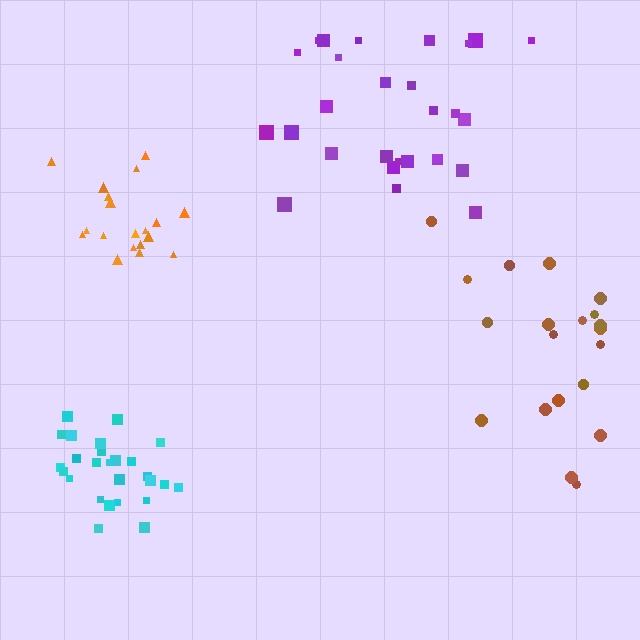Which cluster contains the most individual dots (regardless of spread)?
Purple (28).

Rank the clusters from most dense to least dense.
cyan, orange, purple, brown.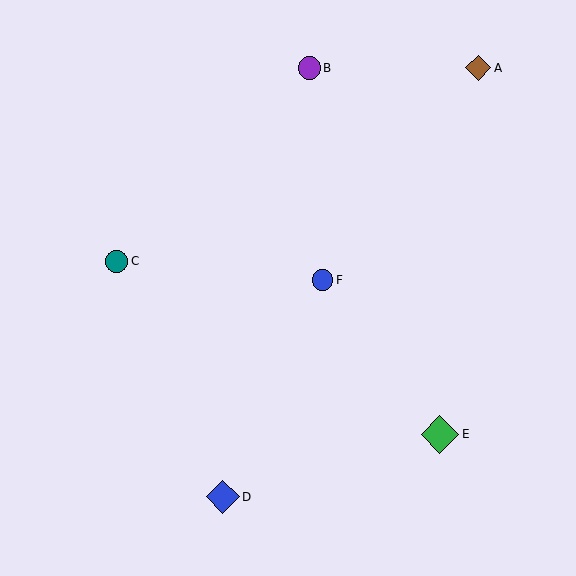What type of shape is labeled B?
Shape B is a purple circle.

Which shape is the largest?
The green diamond (labeled E) is the largest.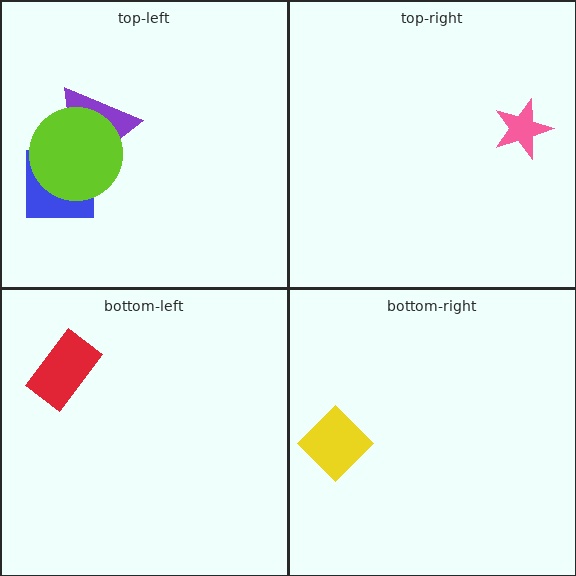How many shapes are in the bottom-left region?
1.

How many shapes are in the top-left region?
3.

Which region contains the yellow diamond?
The bottom-right region.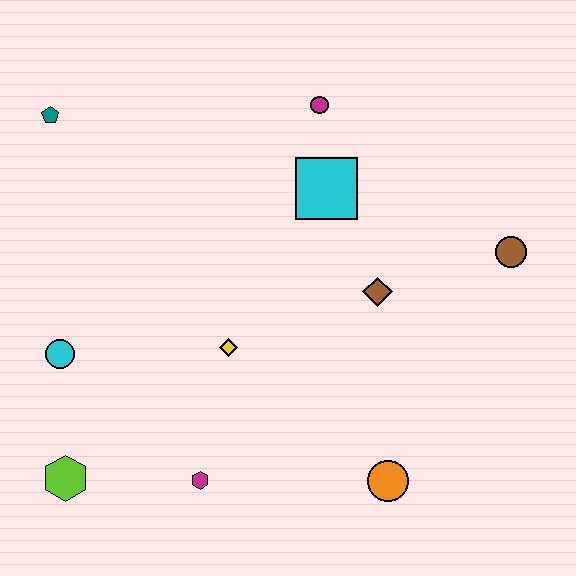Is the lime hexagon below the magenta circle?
Yes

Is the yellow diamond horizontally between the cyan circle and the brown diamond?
Yes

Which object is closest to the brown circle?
The brown diamond is closest to the brown circle.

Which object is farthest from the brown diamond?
The teal pentagon is farthest from the brown diamond.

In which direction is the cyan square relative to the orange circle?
The cyan square is above the orange circle.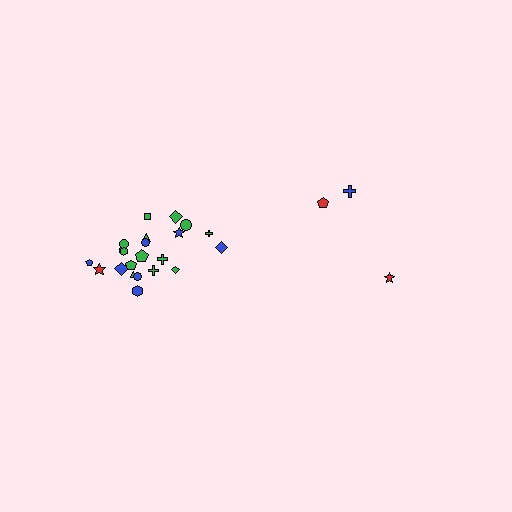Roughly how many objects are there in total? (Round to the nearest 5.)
Roughly 25 objects in total.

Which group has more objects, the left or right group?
The left group.